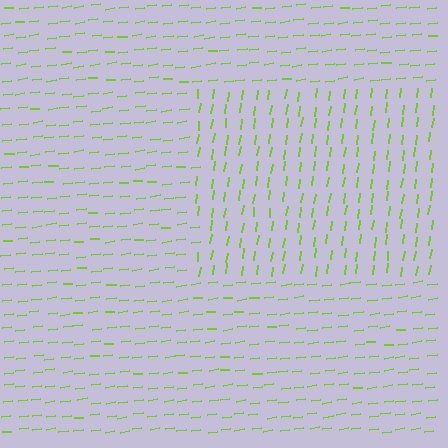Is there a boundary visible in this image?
Yes, there is a texture boundary formed by a change in line orientation.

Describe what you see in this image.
The image is filled with small lime line segments. A rectangle region in the image has lines oriented differently from the surrounding lines, creating a visible texture boundary.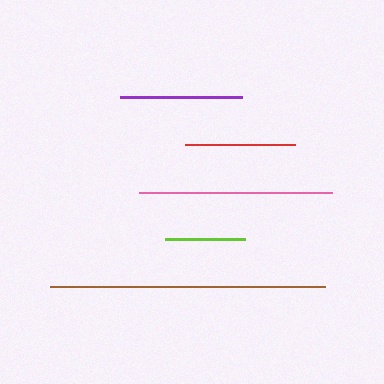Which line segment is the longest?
The brown line is the longest at approximately 275 pixels.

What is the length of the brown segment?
The brown segment is approximately 275 pixels long.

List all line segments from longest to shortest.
From longest to shortest: brown, pink, purple, red, lime.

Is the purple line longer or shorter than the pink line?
The pink line is longer than the purple line.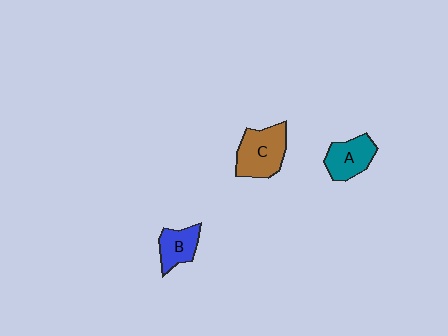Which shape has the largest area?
Shape C (brown).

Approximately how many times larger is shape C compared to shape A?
Approximately 1.3 times.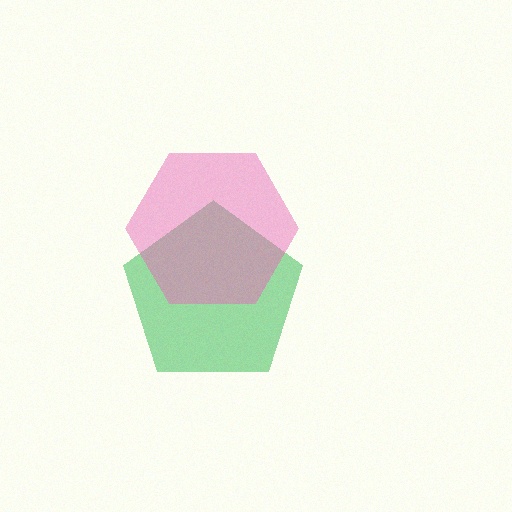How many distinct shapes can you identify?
There are 2 distinct shapes: a green pentagon, a pink hexagon.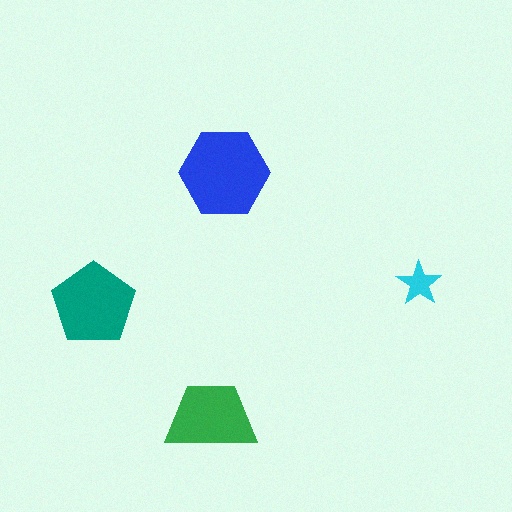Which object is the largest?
The blue hexagon.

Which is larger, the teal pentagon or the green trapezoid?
The teal pentagon.